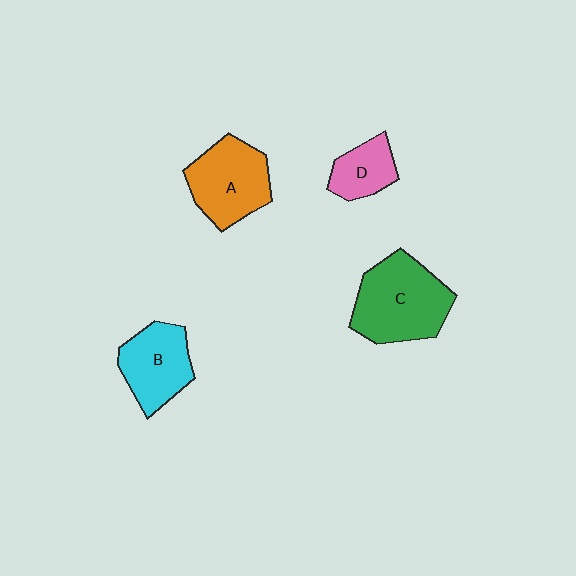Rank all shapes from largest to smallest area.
From largest to smallest: C (green), A (orange), B (cyan), D (pink).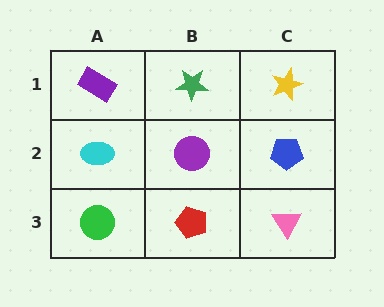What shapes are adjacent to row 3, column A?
A cyan ellipse (row 2, column A), a red pentagon (row 3, column B).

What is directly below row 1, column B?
A purple circle.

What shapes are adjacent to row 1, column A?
A cyan ellipse (row 2, column A), a green star (row 1, column B).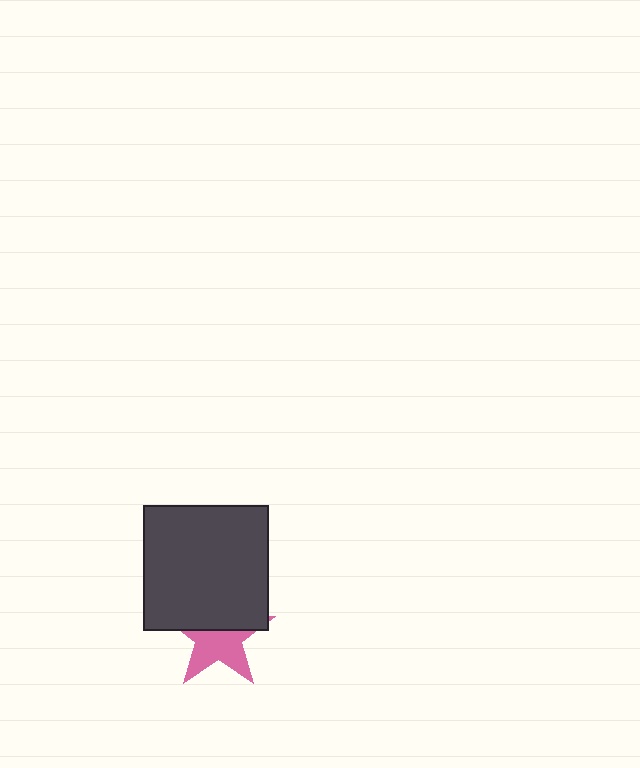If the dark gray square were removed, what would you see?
You would see the complete pink star.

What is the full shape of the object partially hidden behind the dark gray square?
The partially hidden object is a pink star.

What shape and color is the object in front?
The object in front is a dark gray square.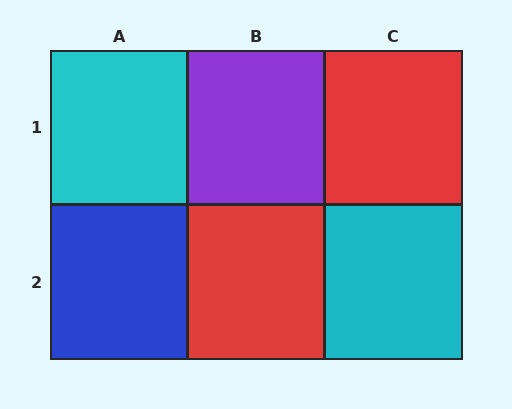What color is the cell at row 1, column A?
Cyan.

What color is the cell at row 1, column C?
Red.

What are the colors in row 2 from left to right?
Blue, red, cyan.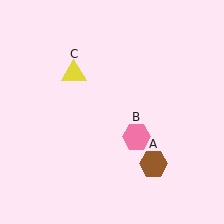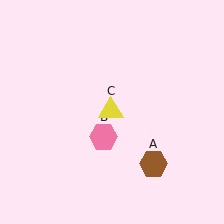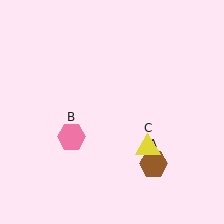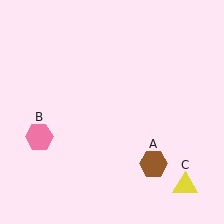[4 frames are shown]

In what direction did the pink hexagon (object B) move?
The pink hexagon (object B) moved left.